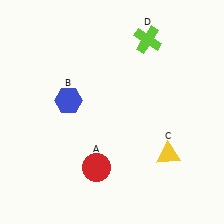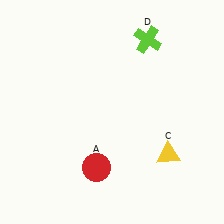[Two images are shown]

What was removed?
The blue hexagon (B) was removed in Image 2.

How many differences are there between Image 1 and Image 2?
There is 1 difference between the two images.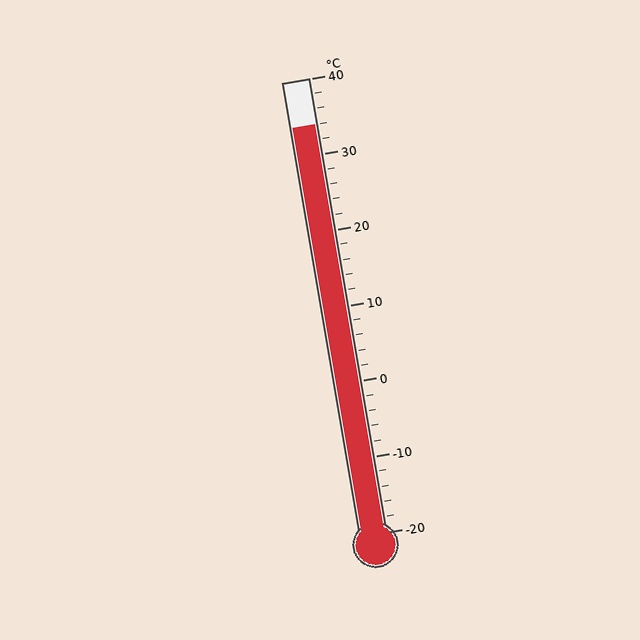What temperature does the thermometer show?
The thermometer shows approximately 34°C.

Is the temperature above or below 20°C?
The temperature is above 20°C.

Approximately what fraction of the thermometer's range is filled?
The thermometer is filled to approximately 90% of its range.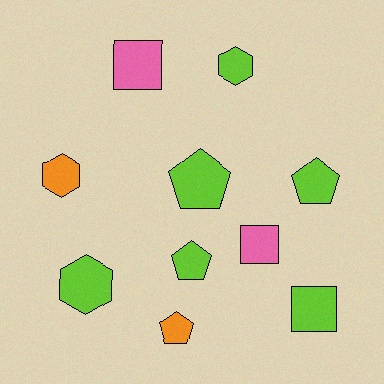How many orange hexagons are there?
There is 1 orange hexagon.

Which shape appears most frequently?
Pentagon, with 4 objects.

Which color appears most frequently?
Lime, with 6 objects.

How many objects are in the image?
There are 10 objects.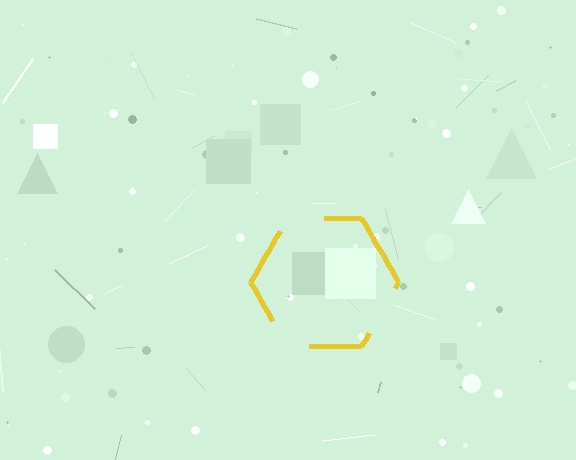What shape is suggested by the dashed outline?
The dashed outline suggests a hexagon.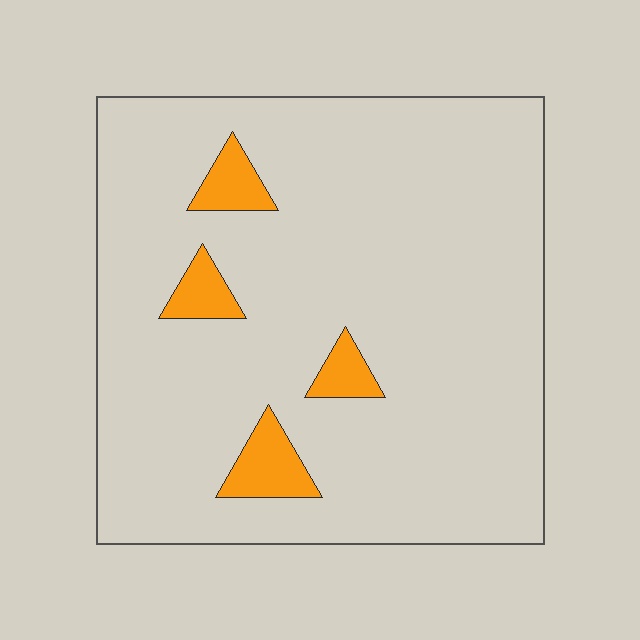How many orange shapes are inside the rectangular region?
4.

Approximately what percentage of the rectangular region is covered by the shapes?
Approximately 10%.